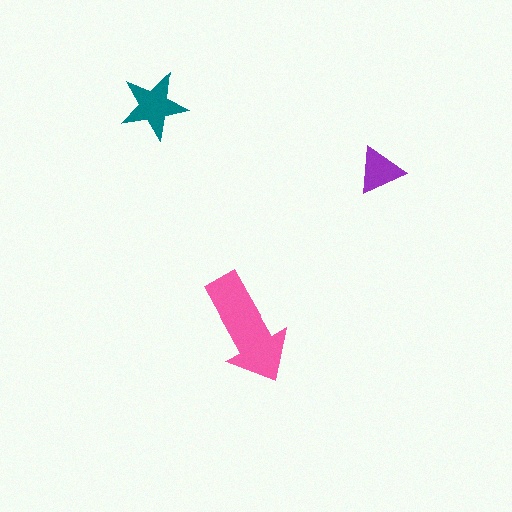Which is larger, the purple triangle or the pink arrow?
The pink arrow.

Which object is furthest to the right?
The purple triangle is rightmost.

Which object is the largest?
The pink arrow.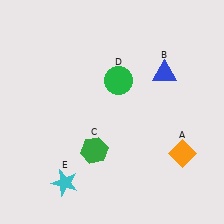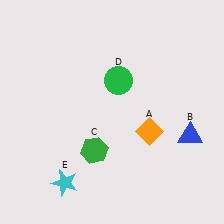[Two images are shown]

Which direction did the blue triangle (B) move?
The blue triangle (B) moved down.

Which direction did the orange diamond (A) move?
The orange diamond (A) moved left.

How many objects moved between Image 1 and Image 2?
2 objects moved between the two images.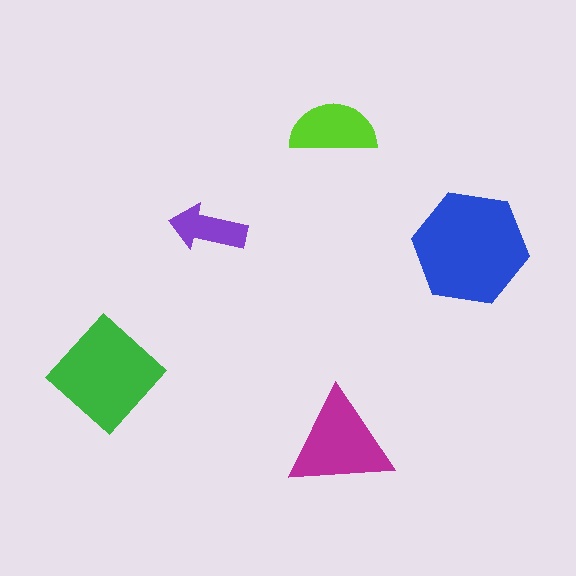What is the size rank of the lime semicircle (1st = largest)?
4th.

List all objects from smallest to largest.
The purple arrow, the lime semicircle, the magenta triangle, the green diamond, the blue hexagon.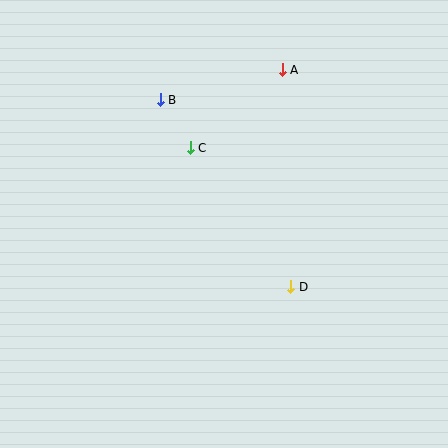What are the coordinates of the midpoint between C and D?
The midpoint between C and D is at (240, 217).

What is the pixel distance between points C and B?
The distance between C and B is 57 pixels.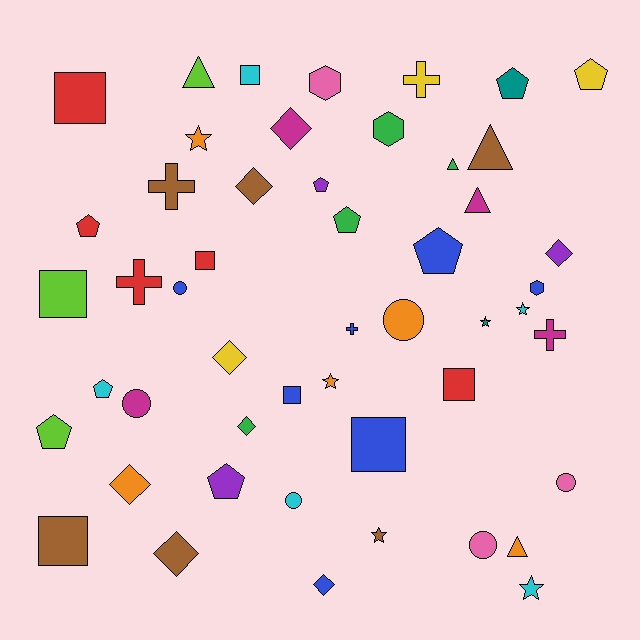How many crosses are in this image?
There are 5 crosses.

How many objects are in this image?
There are 50 objects.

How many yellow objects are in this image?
There are 3 yellow objects.